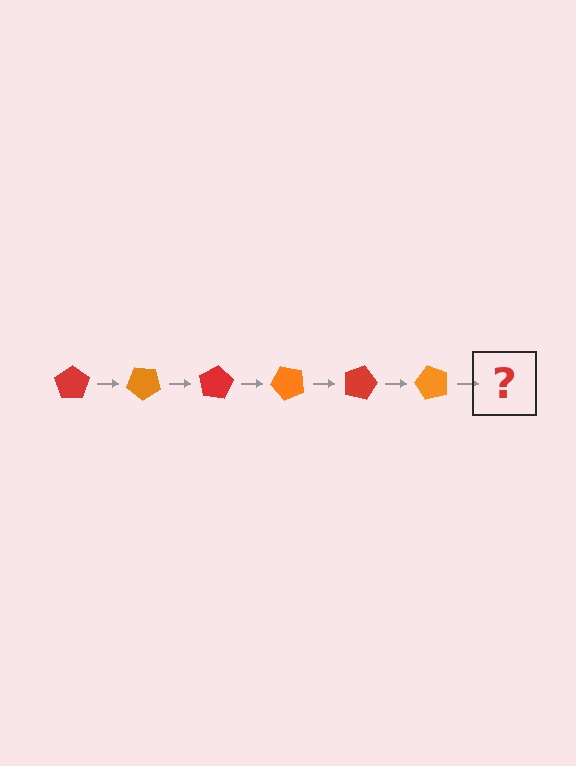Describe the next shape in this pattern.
It should be a red pentagon, rotated 240 degrees from the start.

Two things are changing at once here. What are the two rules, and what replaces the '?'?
The two rules are that it rotates 40 degrees each step and the color cycles through red and orange. The '?' should be a red pentagon, rotated 240 degrees from the start.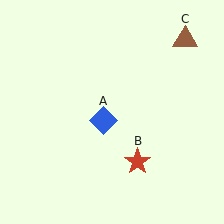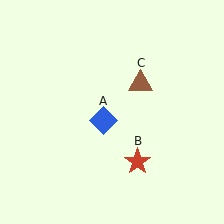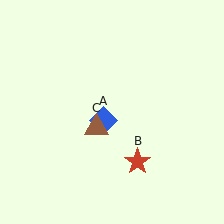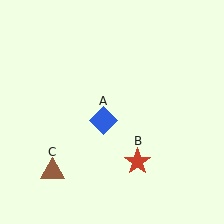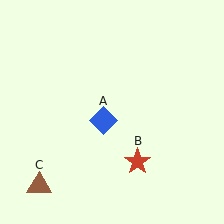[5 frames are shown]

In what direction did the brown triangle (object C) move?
The brown triangle (object C) moved down and to the left.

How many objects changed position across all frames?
1 object changed position: brown triangle (object C).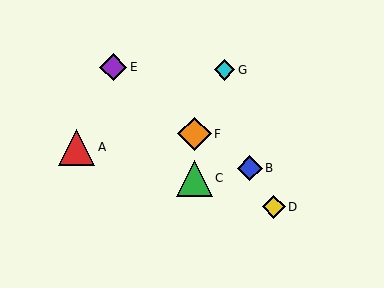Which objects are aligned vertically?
Objects C, F are aligned vertically.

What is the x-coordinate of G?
Object G is at x≈224.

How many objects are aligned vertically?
2 objects (C, F) are aligned vertically.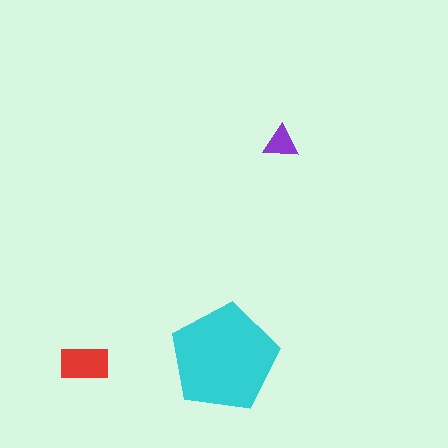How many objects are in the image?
There are 3 objects in the image.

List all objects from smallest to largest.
The purple triangle, the red rectangle, the cyan pentagon.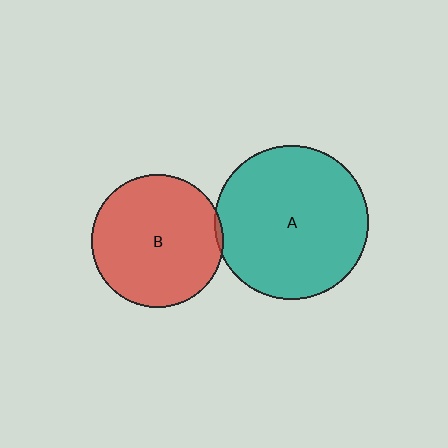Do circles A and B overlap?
Yes.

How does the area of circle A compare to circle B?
Approximately 1.4 times.